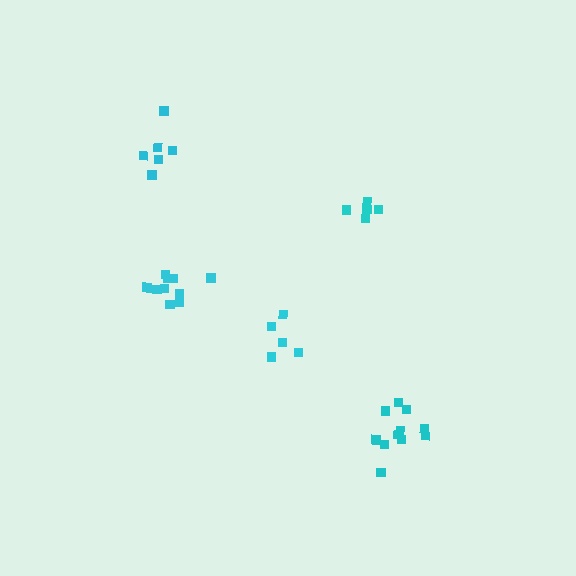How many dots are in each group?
Group 1: 5 dots, Group 2: 10 dots, Group 3: 5 dots, Group 4: 6 dots, Group 5: 11 dots (37 total).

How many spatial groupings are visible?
There are 5 spatial groupings.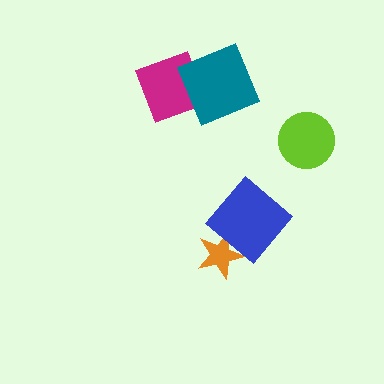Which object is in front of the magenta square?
The teal diamond is in front of the magenta square.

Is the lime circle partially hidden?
No, no other shape covers it.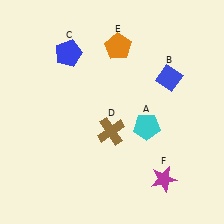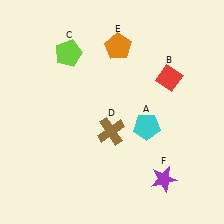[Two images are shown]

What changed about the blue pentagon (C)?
In Image 1, C is blue. In Image 2, it changed to lime.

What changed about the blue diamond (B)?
In Image 1, B is blue. In Image 2, it changed to red.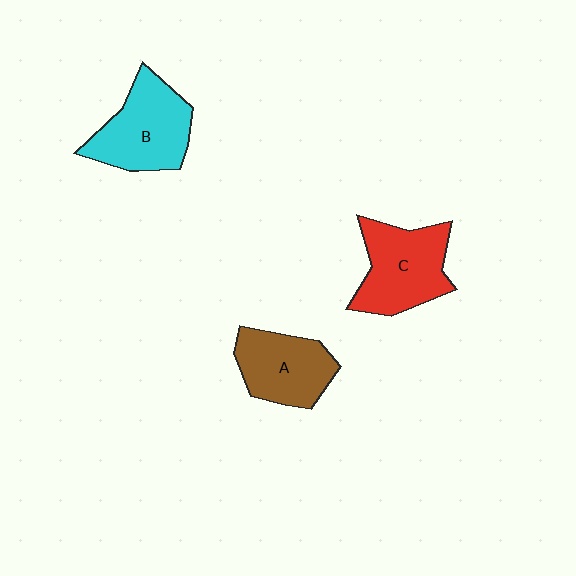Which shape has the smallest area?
Shape A (brown).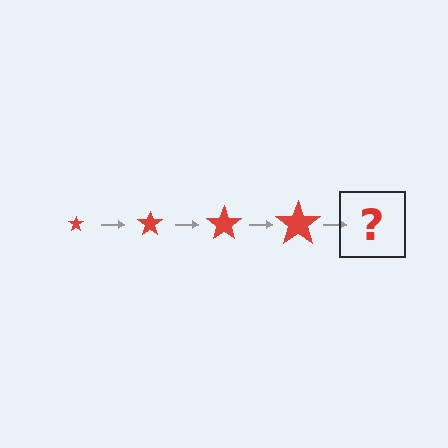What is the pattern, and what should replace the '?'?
The pattern is that the star gets progressively larger each step. The '?' should be a red star, larger than the previous one.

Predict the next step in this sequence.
The next step is a red star, larger than the previous one.